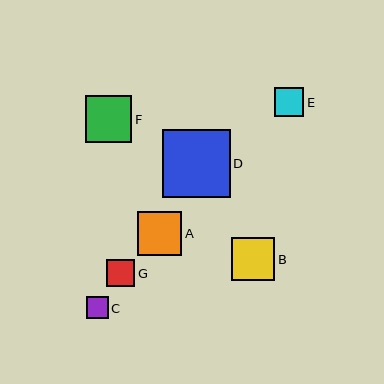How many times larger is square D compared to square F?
Square D is approximately 1.4 times the size of square F.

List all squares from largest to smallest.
From largest to smallest: D, F, A, B, E, G, C.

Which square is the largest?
Square D is the largest with a size of approximately 67 pixels.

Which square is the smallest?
Square C is the smallest with a size of approximately 22 pixels.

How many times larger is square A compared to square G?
Square A is approximately 1.6 times the size of square G.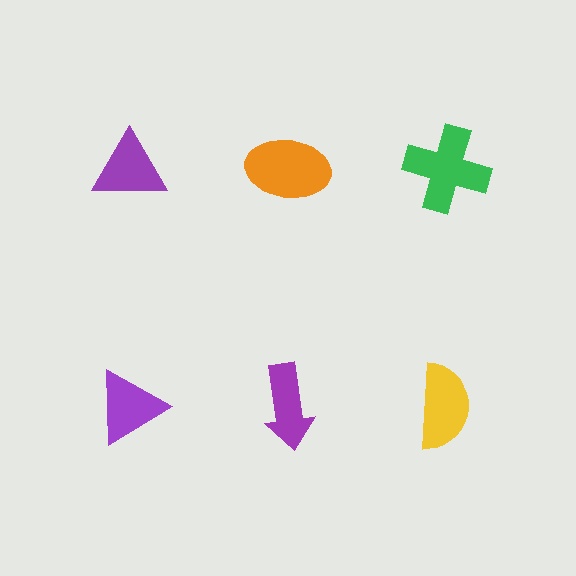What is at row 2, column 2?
A purple arrow.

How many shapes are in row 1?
3 shapes.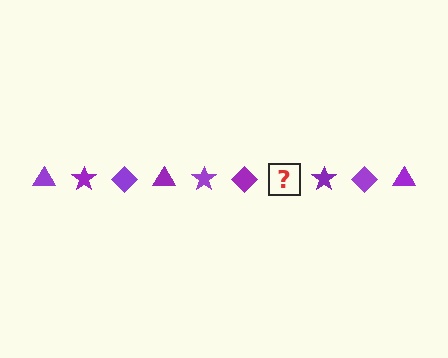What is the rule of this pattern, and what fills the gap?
The rule is that the pattern cycles through triangle, star, diamond shapes in purple. The gap should be filled with a purple triangle.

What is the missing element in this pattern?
The missing element is a purple triangle.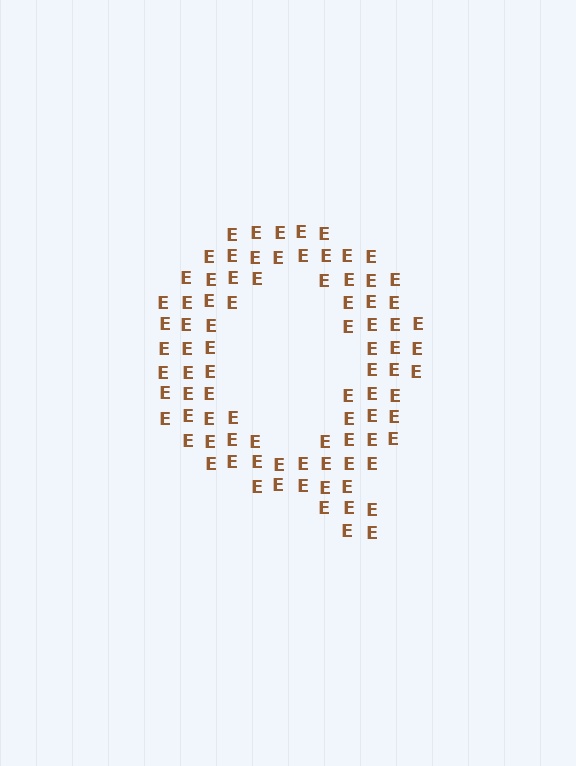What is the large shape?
The large shape is the letter Q.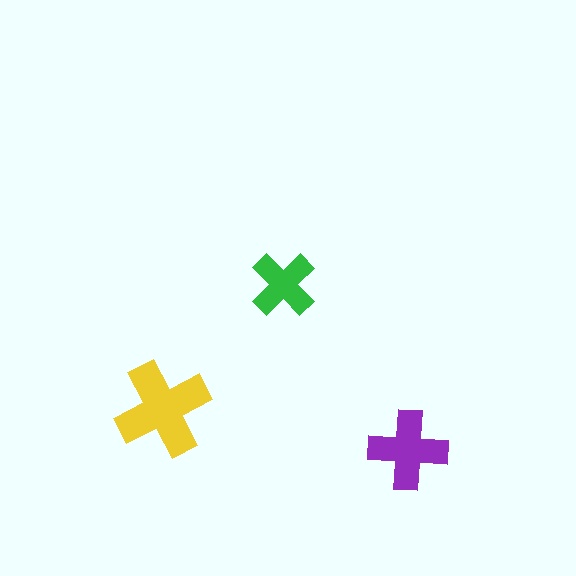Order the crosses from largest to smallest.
the yellow one, the purple one, the green one.